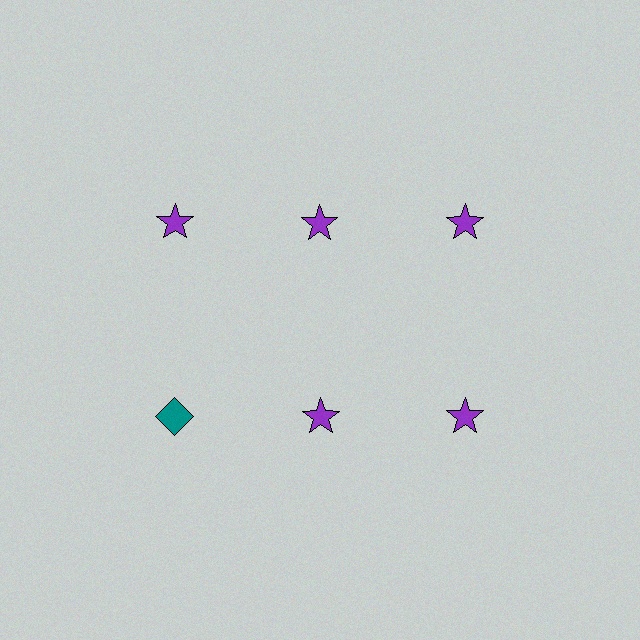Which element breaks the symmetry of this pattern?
The teal diamond in the second row, leftmost column breaks the symmetry. All other shapes are purple stars.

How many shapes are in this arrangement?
There are 6 shapes arranged in a grid pattern.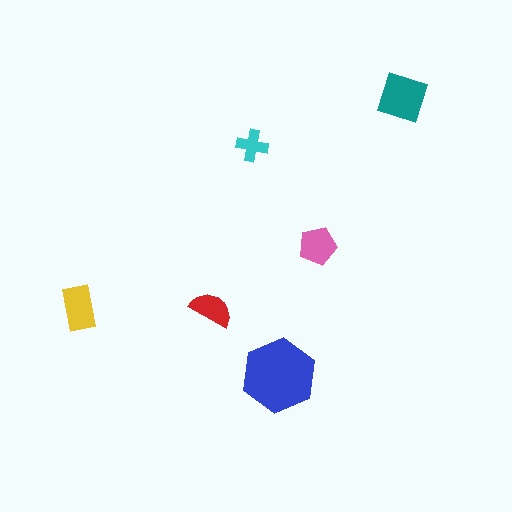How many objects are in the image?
There are 6 objects in the image.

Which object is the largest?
The blue hexagon.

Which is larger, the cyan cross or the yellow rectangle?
The yellow rectangle.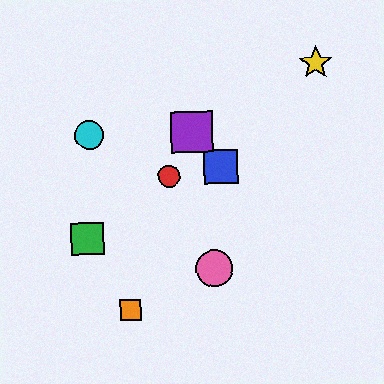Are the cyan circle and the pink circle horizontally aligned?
No, the cyan circle is at y≈135 and the pink circle is at y≈268.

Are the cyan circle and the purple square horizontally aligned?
Yes, both are at y≈135.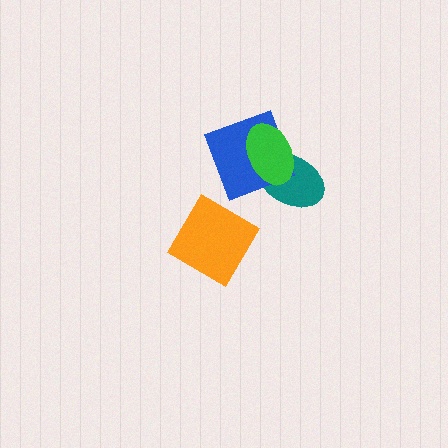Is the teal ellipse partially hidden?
Yes, it is partially covered by another shape.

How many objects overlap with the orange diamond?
0 objects overlap with the orange diamond.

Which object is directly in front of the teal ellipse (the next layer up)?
The blue diamond is directly in front of the teal ellipse.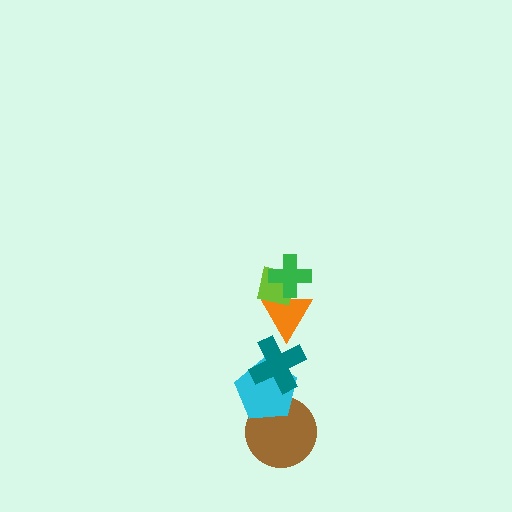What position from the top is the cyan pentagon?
The cyan pentagon is 5th from the top.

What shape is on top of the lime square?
The green cross is on top of the lime square.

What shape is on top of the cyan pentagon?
The teal cross is on top of the cyan pentagon.